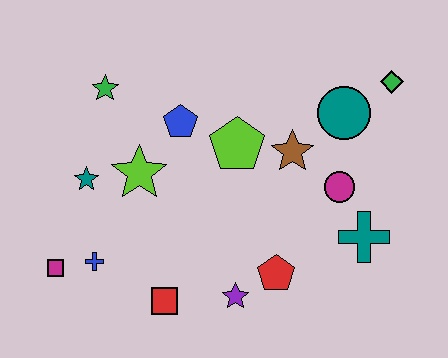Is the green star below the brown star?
No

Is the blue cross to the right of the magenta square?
Yes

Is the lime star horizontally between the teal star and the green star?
No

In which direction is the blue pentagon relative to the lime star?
The blue pentagon is above the lime star.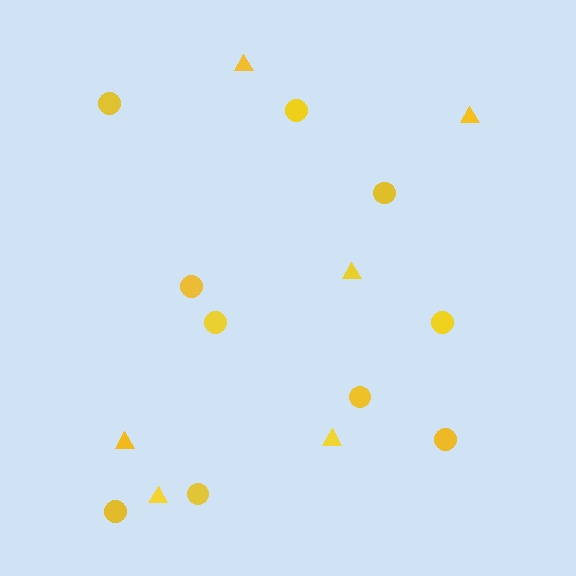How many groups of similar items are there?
There are 2 groups: one group of circles (10) and one group of triangles (6).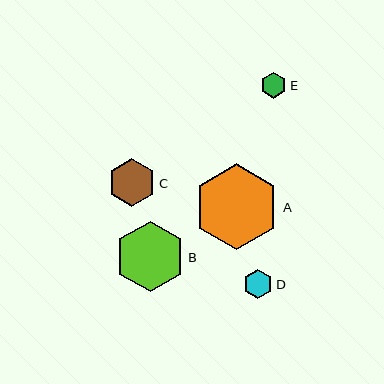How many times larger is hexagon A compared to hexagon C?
Hexagon A is approximately 1.8 times the size of hexagon C.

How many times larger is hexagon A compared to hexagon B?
Hexagon A is approximately 1.2 times the size of hexagon B.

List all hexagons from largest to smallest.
From largest to smallest: A, B, C, D, E.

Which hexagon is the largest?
Hexagon A is the largest with a size of approximately 86 pixels.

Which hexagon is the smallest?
Hexagon E is the smallest with a size of approximately 26 pixels.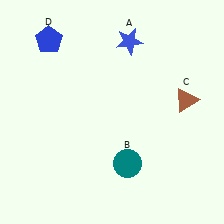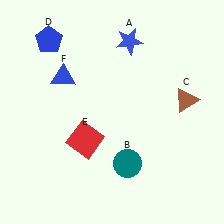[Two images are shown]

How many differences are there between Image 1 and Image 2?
There are 2 differences between the two images.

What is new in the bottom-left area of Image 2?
A red square (E) was added in the bottom-left area of Image 2.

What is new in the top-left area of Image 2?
A blue triangle (F) was added in the top-left area of Image 2.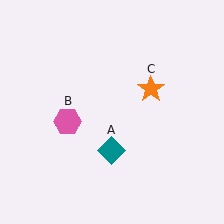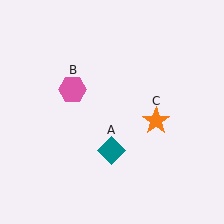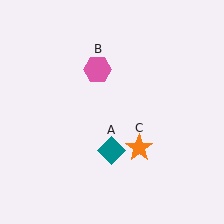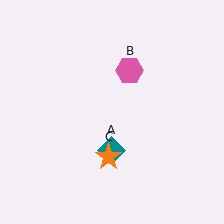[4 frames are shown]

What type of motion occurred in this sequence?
The pink hexagon (object B), orange star (object C) rotated clockwise around the center of the scene.